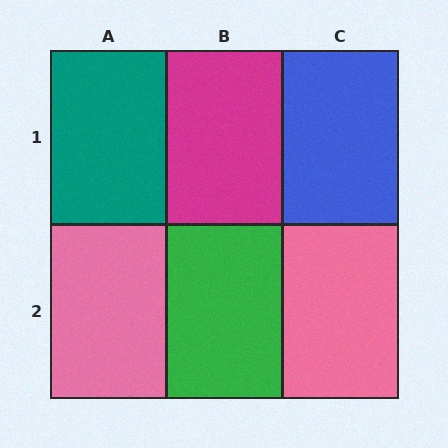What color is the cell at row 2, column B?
Green.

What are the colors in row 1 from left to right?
Teal, magenta, blue.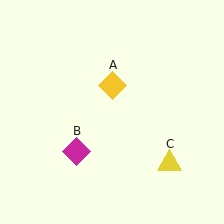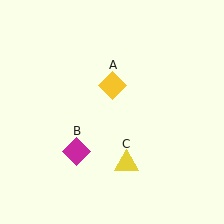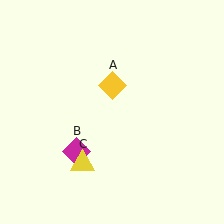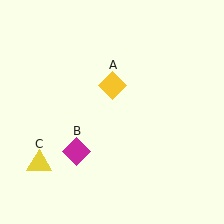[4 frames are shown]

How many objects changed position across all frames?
1 object changed position: yellow triangle (object C).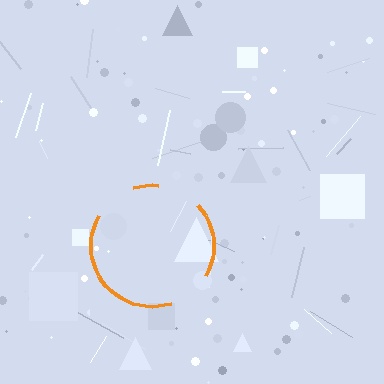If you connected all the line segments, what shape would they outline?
They would outline a circle.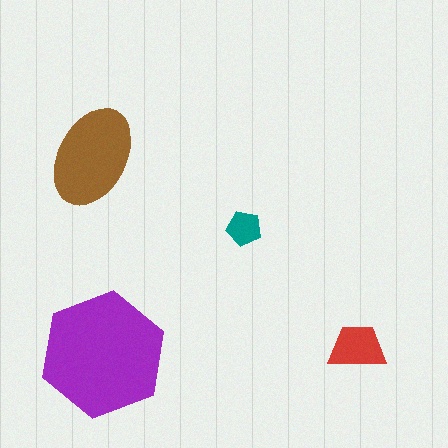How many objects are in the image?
There are 4 objects in the image.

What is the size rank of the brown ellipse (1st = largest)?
2nd.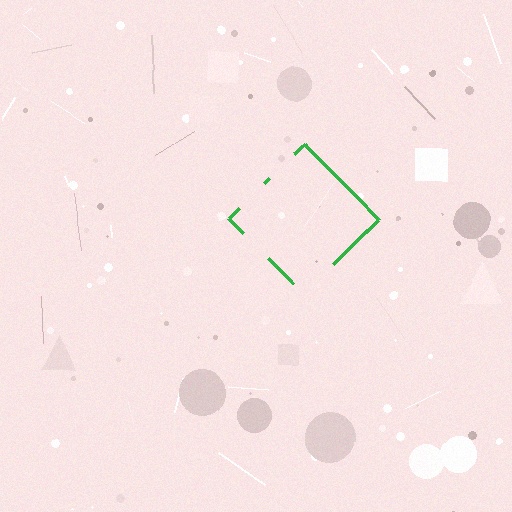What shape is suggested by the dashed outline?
The dashed outline suggests a diamond.